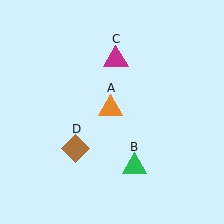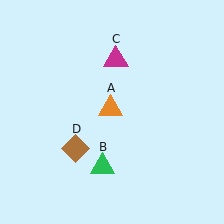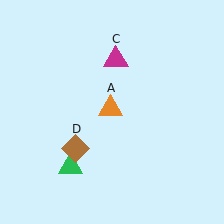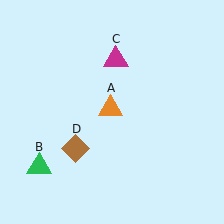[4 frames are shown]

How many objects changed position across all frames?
1 object changed position: green triangle (object B).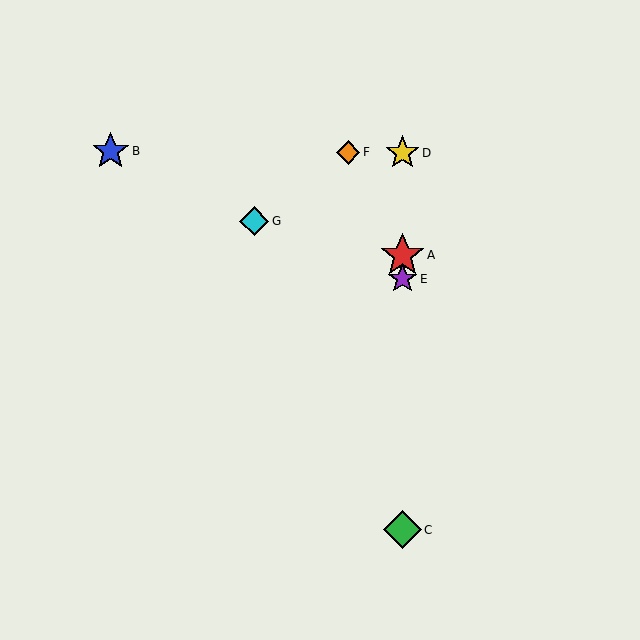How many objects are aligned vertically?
4 objects (A, C, D, E) are aligned vertically.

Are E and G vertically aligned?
No, E is at x≈402 and G is at x≈254.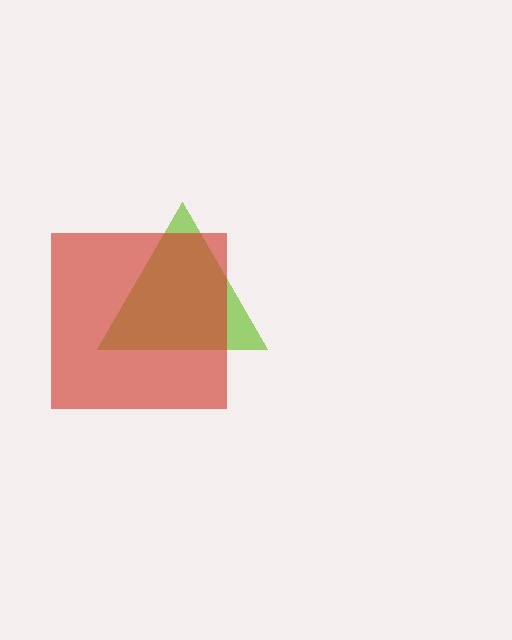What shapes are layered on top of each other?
The layered shapes are: a lime triangle, a red square.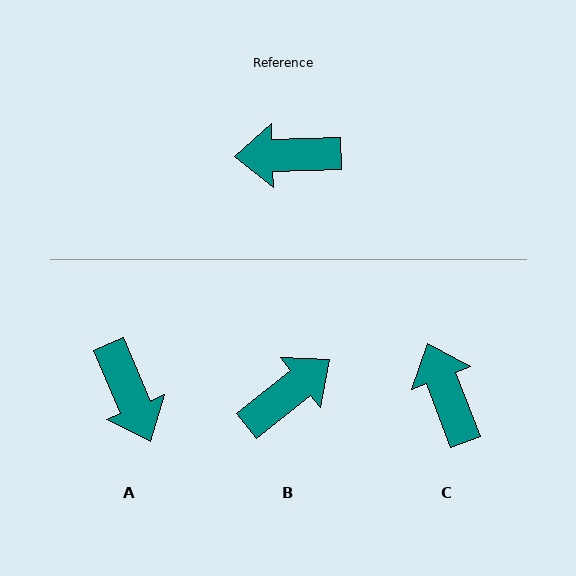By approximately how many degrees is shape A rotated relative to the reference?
Approximately 111 degrees counter-clockwise.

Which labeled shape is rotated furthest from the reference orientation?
B, about 143 degrees away.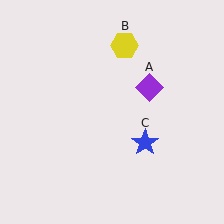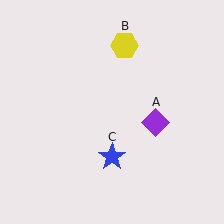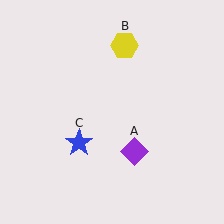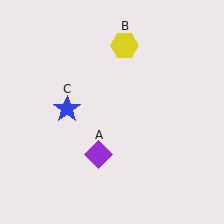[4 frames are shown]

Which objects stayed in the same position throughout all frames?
Yellow hexagon (object B) remained stationary.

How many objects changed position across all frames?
2 objects changed position: purple diamond (object A), blue star (object C).